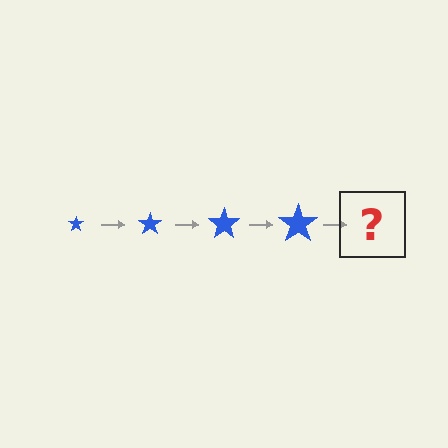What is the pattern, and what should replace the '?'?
The pattern is that the star gets progressively larger each step. The '?' should be a blue star, larger than the previous one.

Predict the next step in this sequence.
The next step is a blue star, larger than the previous one.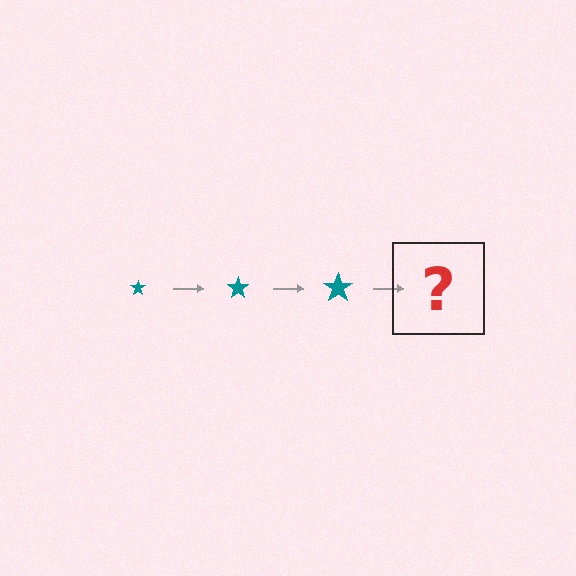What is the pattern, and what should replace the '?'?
The pattern is that the star gets progressively larger each step. The '?' should be a teal star, larger than the previous one.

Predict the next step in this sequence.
The next step is a teal star, larger than the previous one.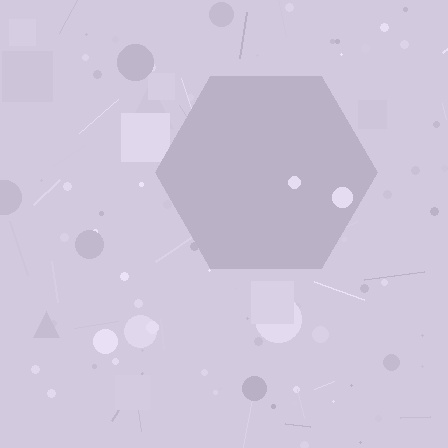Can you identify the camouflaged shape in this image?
The camouflaged shape is a hexagon.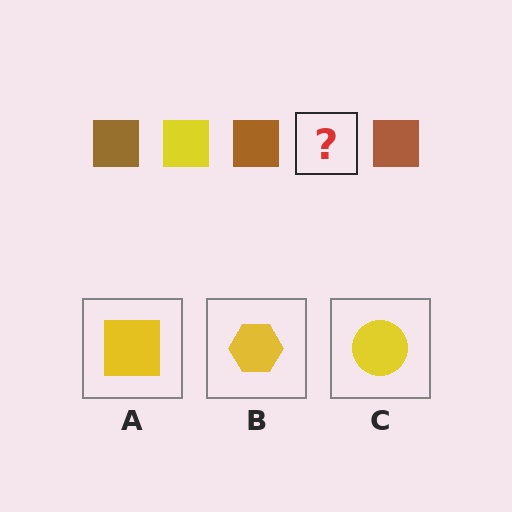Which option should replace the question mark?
Option A.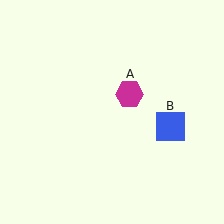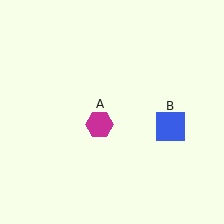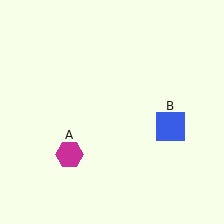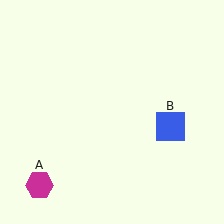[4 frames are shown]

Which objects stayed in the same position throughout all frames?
Blue square (object B) remained stationary.